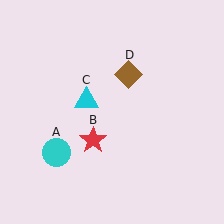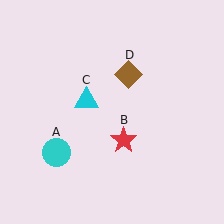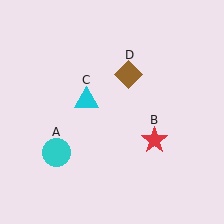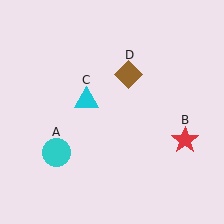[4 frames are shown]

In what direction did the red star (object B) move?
The red star (object B) moved right.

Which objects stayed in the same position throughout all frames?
Cyan circle (object A) and cyan triangle (object C) and brown diamond (object D) remained stationary.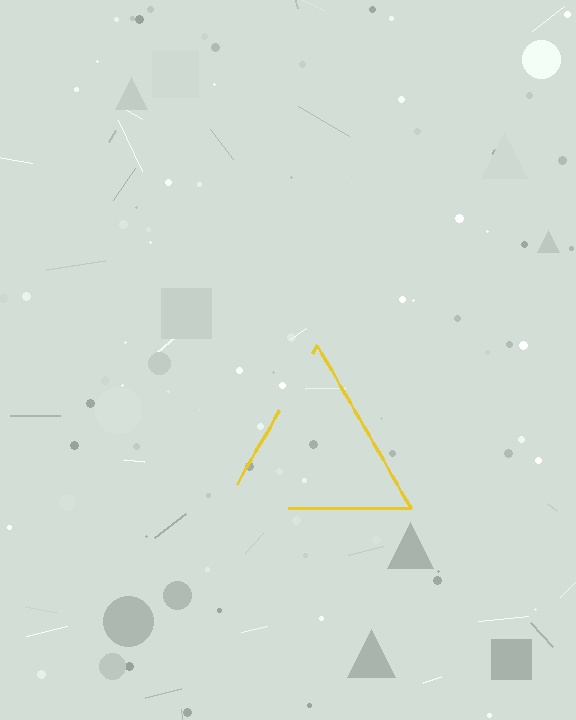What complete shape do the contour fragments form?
The contour fragments form a triangle.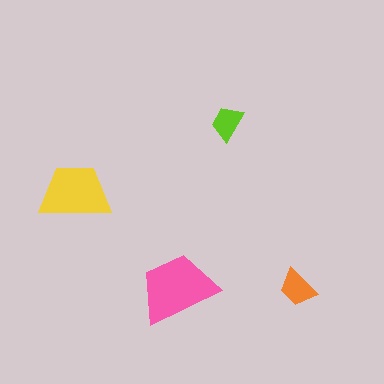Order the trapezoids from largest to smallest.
the pink one, the yellow one, the orange one, the lime one.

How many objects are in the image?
There are 4 objects in the image.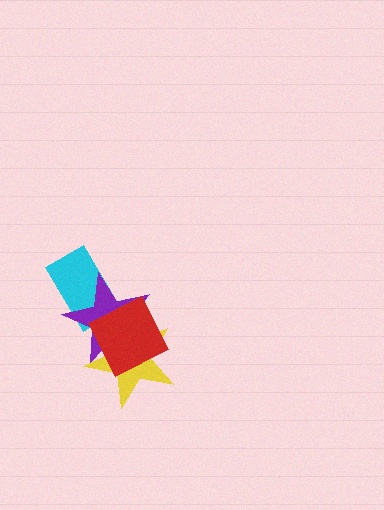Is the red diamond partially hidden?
No, no other shape covers it.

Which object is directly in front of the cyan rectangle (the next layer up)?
The purple star is directly in front of the cyan rectangle.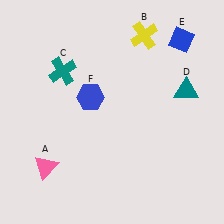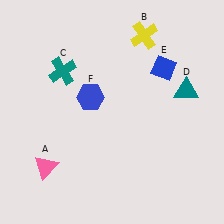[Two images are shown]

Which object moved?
The blue diamond (E) moved down.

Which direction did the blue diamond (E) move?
The blue diamond (E) moved down.